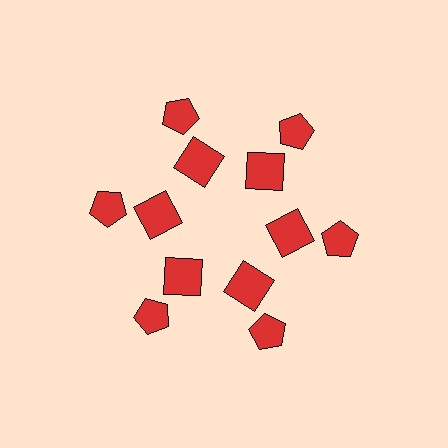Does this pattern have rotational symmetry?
Yes, this pattern has 6-fold rotational symmetry. It looks the same after rotating 60 degrees around the center.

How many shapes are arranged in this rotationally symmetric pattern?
There are 12 shapes, arranged in 6 groups of 2.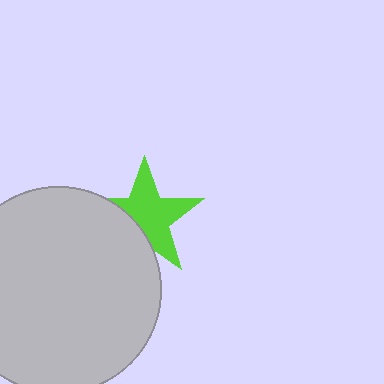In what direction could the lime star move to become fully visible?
The lime star could move toward the upper-right. That would shift it out from behind the light gray circle entirely.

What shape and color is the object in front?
The object in front is a light gray circle.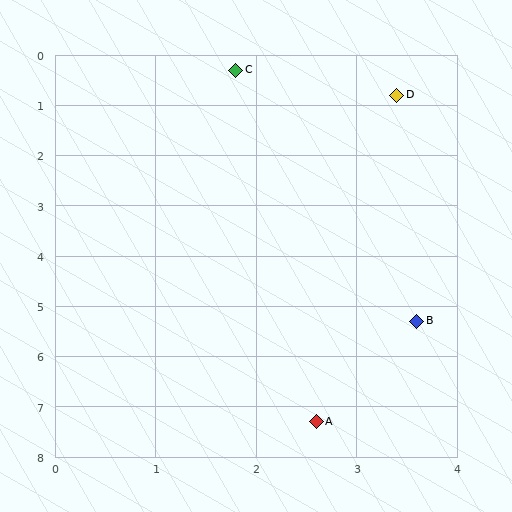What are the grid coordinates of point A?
Point A is at approximately (2.6, 7.3).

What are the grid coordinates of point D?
Point D is at approximately (3.4, 0.8).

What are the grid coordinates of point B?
Point B is at approximately (3.6, 5.3).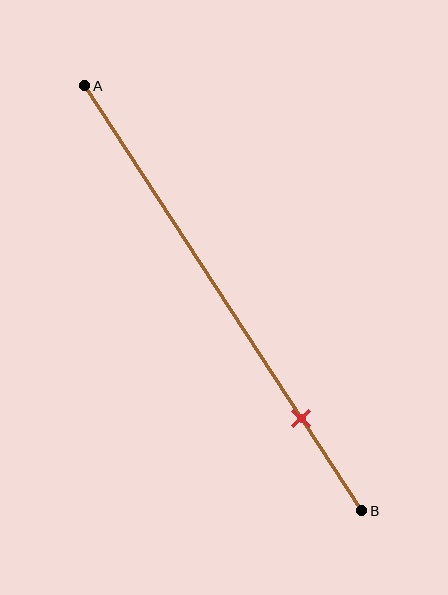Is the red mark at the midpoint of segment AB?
No, the mark is at about 80% from A, not at the 50% midpoint.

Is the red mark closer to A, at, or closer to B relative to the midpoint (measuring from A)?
The red mark is closer to point B than the midpoint of segment AB.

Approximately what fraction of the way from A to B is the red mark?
The red mark is approximately 80% of the way from A to B.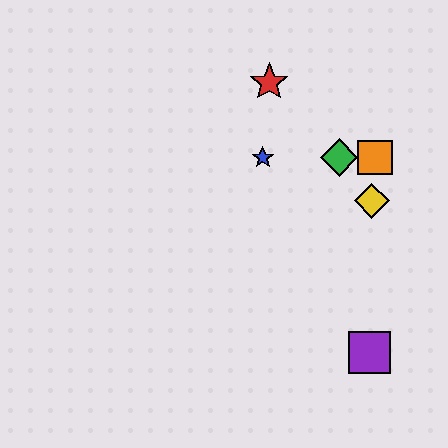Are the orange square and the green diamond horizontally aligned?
Yes, both are at y≈158.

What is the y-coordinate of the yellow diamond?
The yellow diamond is at y≈201.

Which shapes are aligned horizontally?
The blue star, the green diamond, the orange square are aligned horizontally.